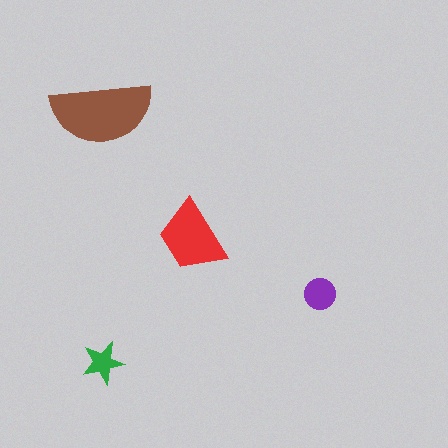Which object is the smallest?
The green star.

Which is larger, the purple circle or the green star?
The purple circle.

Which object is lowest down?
The green star is bottommost.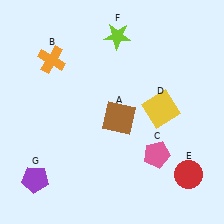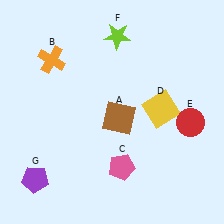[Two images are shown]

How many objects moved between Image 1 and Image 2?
2 objects moved between the two images.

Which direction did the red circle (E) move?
The red circle (E) moved up.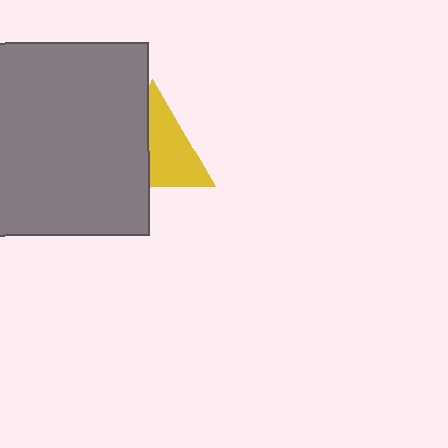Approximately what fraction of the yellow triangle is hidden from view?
Roughly 44% of the yellow triangle is hidden behind the gray square.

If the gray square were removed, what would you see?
You would see the complete yellow triangle.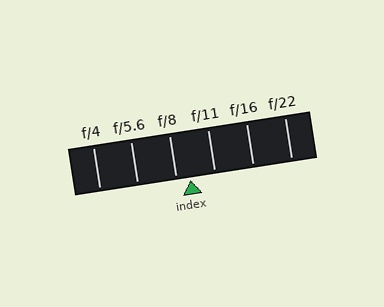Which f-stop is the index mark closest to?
The index mark is closest to f/8.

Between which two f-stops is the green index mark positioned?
The index mark is between f/8 and f/11.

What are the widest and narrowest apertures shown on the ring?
The widest aperture shown is f/4 and the narrowest is f/22.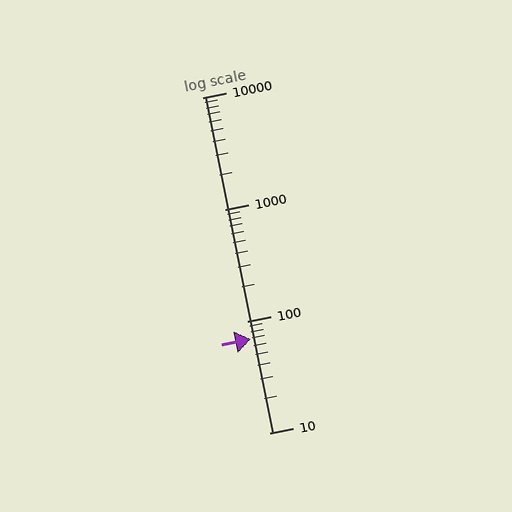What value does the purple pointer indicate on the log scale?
The pointer indicates approximately 69.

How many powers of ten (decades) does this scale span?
The scale spans 3 decades, from 10 to 10000.